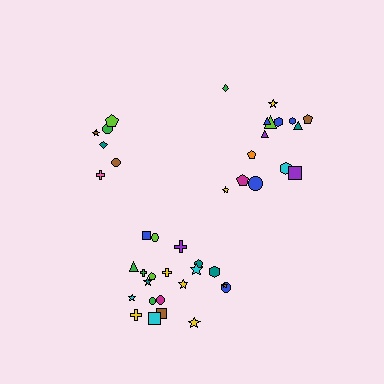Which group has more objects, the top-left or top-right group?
The top-right group.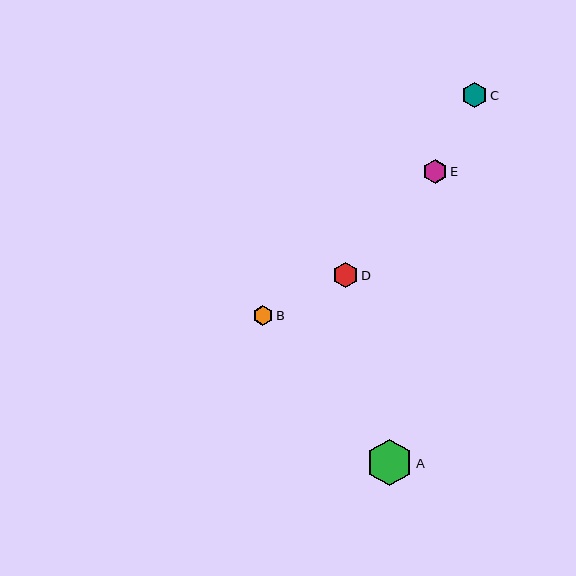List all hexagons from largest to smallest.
From largest to smallest: A, C, D, E, B.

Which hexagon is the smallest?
Hexagon B is the smallest with a size of approximately 21 pixels.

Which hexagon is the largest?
Hexagon A is the largest with a size of approximately 47 pixels.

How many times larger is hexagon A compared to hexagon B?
Hexagon A is approximately 2.3 times the size of hexagon B.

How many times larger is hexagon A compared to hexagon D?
Hexagon A is approximately 1.9 times the size of hexagon D.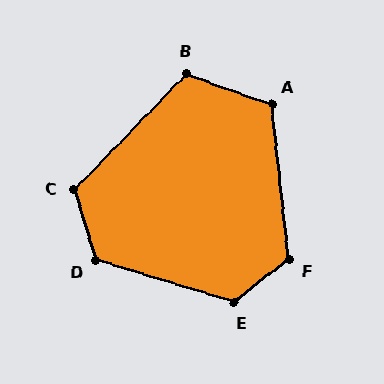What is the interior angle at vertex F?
Approximately 122 degrees (obtuse).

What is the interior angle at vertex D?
Approximately 124 degrees (obtuse).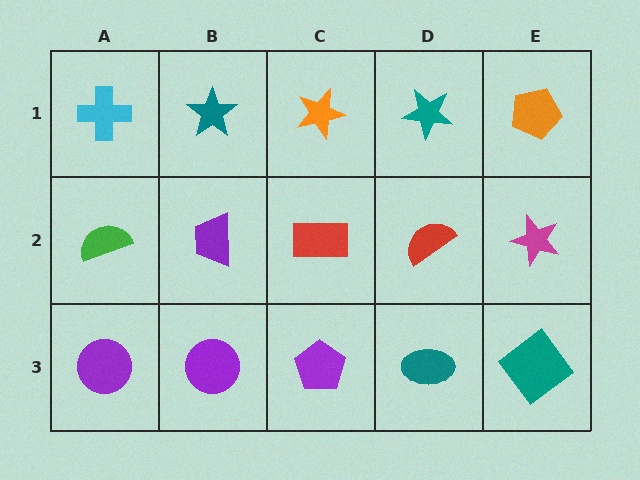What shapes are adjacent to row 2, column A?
A cyan cross (row 1, column A), a purple circle (row 3, column A), a purple trapezoid (row 2, column B).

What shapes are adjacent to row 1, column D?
A red semicircle (row 2, column D), an orange star (row 1, column C), an orange pentagon (row 1, column E).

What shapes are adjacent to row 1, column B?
A purple trapezoid (row 2, column B), a cyan cross (row 1, column A), an orange star (row 1, column C).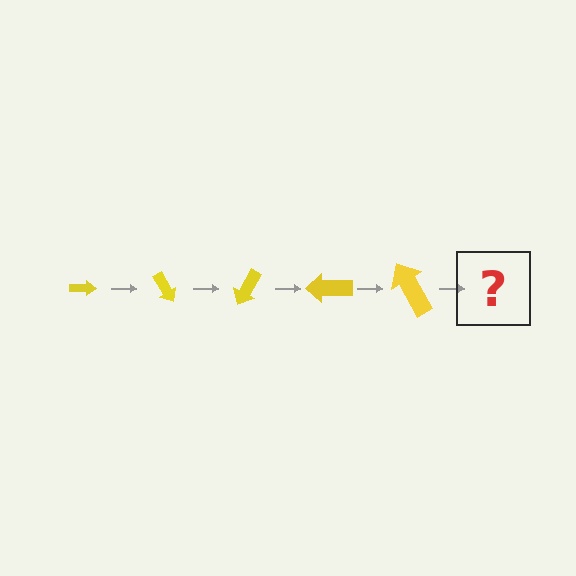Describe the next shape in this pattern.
It should be an arrow, larger than the previous one and rotated 300 degrees from the start.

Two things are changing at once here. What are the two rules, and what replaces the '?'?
The two rules are that the arrow grows larger each step and it rotates 60 degrees each step. The '?' should be an arrow, larger than the previous one and rotated 300 degrees from the start.